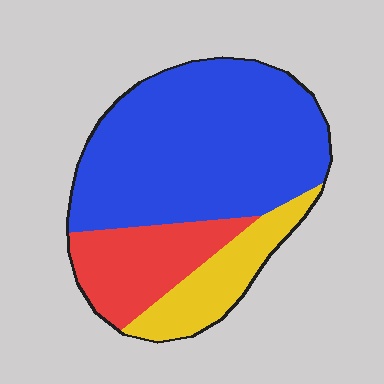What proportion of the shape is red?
Red takes up about one fifth (1/5) of the shape.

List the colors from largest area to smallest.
From largest to smallest: blue, red, yellow.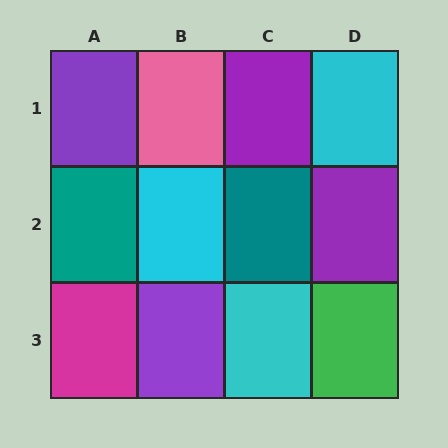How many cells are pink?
1 cell is pink.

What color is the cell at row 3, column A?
Magenta.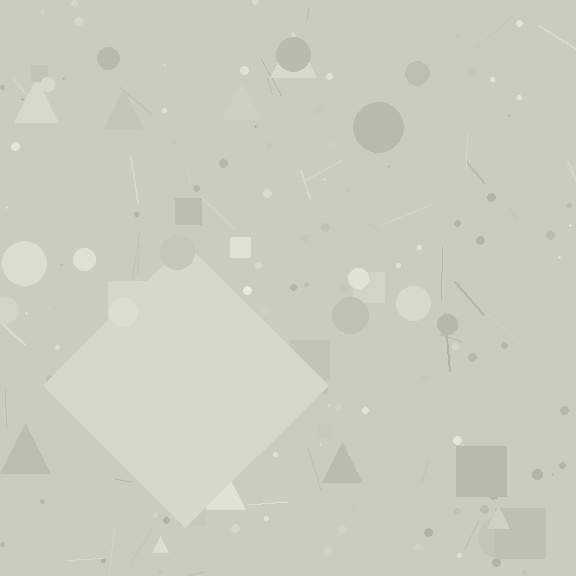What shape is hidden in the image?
A diamond is hidden in the image.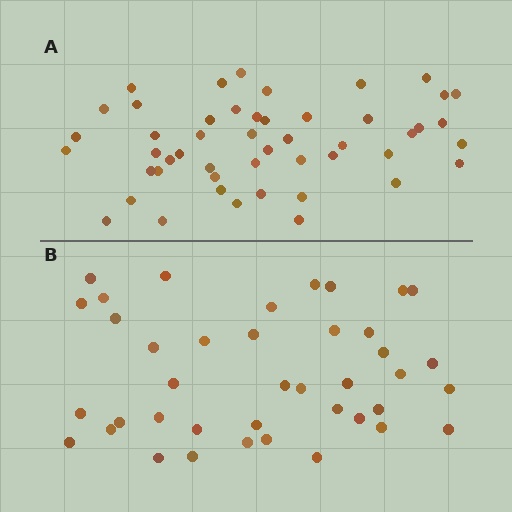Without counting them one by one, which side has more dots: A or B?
Region A (the top region) has more dots.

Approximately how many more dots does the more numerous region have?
Region A has roughly 8 or so more dots than region B.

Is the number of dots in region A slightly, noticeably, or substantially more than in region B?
Region A has only slightly more — the two regions are fairly close. The ratio is roughly 1.2 to 1.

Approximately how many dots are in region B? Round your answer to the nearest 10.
About 40 dots.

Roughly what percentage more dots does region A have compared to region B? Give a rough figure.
About 20% more.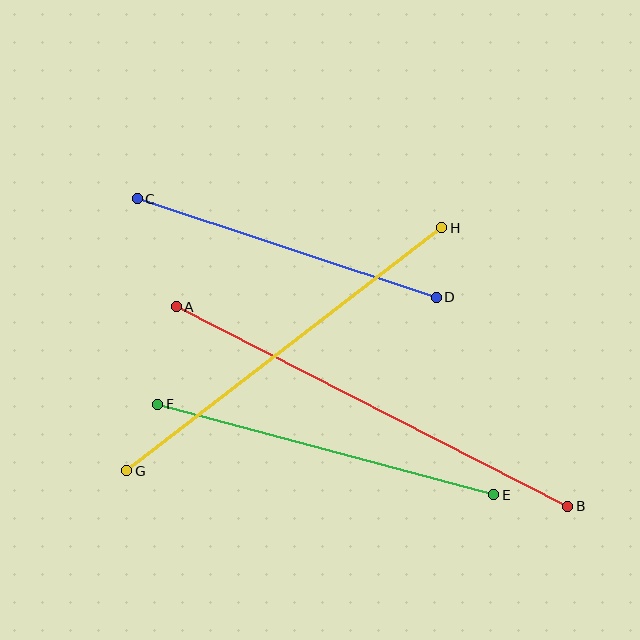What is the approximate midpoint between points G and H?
The midpoint is at approximately (284, 349) pixels.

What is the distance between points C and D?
The distance is approximately 315 pixels.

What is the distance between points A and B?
The distance is approximately 440 pixels.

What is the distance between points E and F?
The distance is approximately 348 pixels.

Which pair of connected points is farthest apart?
Points A and B are farthest apart.